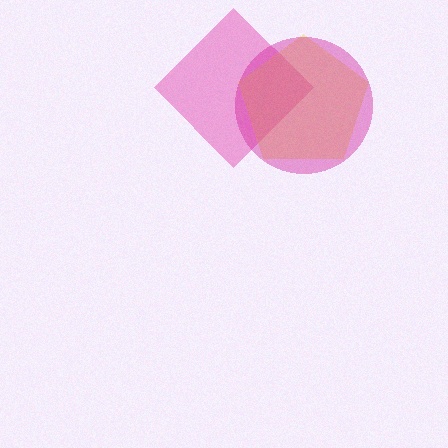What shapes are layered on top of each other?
The layered shapes are: a pink diamond, a yellow pentagon, a magenta circle.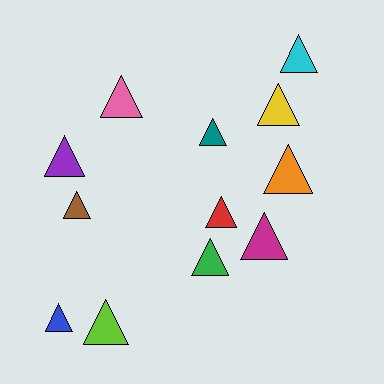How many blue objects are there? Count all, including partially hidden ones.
There is 1 blue object.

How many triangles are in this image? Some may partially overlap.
There are 12 triangles.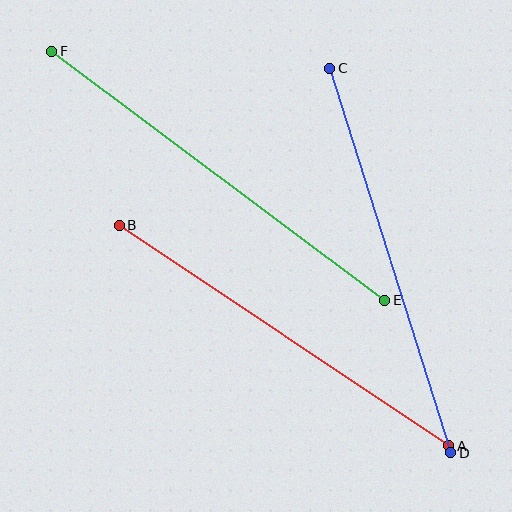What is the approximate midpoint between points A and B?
The midpoint is at approximately (284, 335) pixels.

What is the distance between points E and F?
The distance is approximately 416 pixels.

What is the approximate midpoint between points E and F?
The midpoint is at approximately (218, 176) pixels.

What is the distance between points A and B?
The distance is approximately 396 pixels.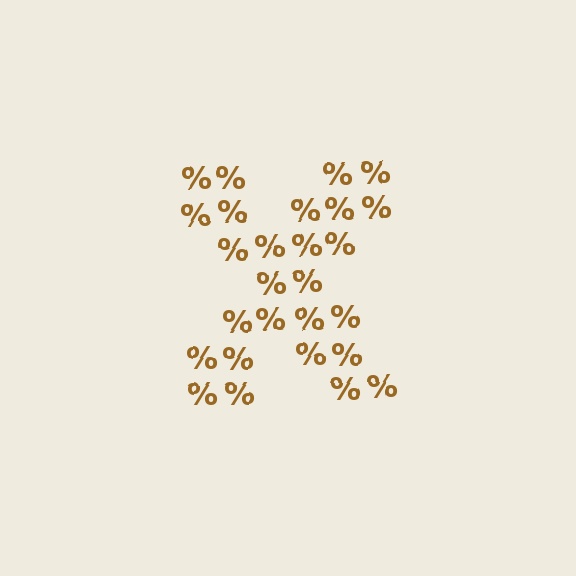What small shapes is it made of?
It is made of small percent signs.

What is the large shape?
The large shape is the letter X.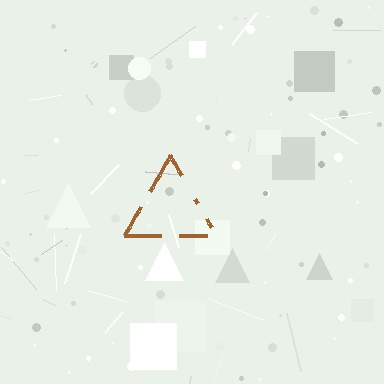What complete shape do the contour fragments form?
The contour fragments form a triangle.